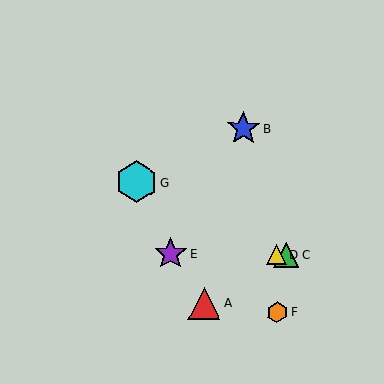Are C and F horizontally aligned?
No, C is at y≈255 and F is at y≈312.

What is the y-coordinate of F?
Object F is at y≈312.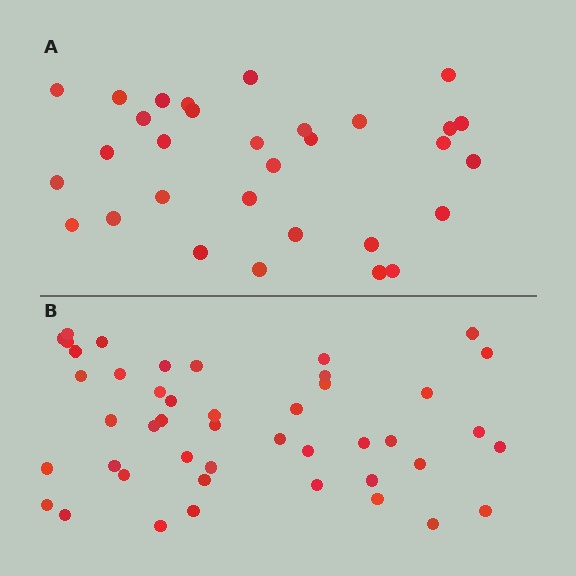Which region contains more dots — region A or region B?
Region B (the bottom region) has more dots.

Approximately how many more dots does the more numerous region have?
Region B has approximately 15 more dots than region A.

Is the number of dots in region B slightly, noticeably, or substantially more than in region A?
Region B has substantially more. The ratio is roughly 1.5 to 1.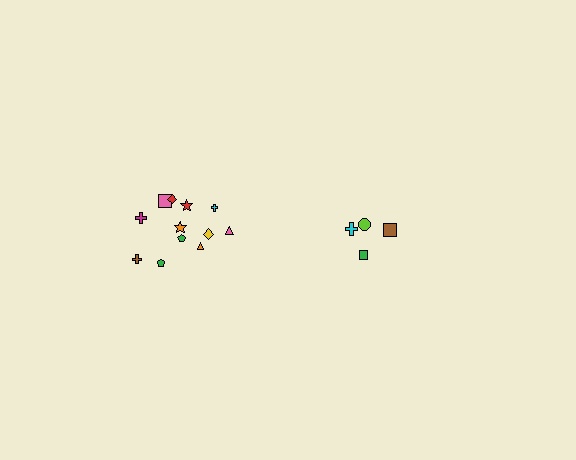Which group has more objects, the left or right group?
The left group.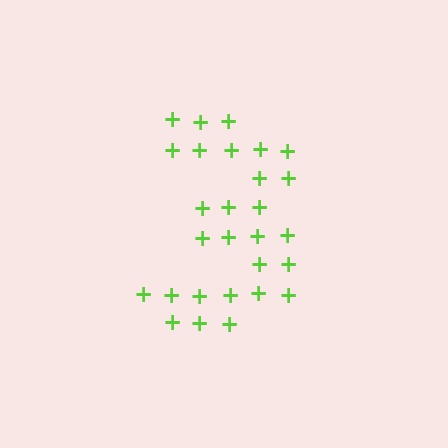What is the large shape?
The large shape is the digit 3.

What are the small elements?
The small elements are plus signs.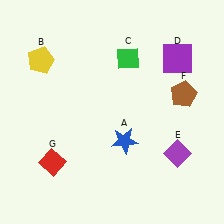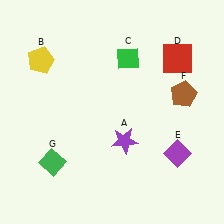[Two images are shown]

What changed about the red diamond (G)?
In Image 1, G is red. In Image 2, it changed to green.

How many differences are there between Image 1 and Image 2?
There are 3 differences between the two images.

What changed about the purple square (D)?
In Image 1, D is purple. In Image 2, it changed to red.